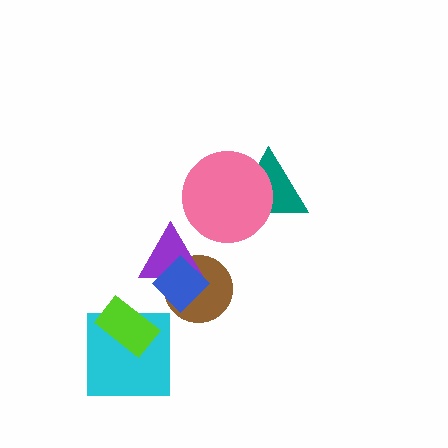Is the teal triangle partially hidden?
Yes, it is partially covered by another shape.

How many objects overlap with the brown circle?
2 objects overlap with the brown circle.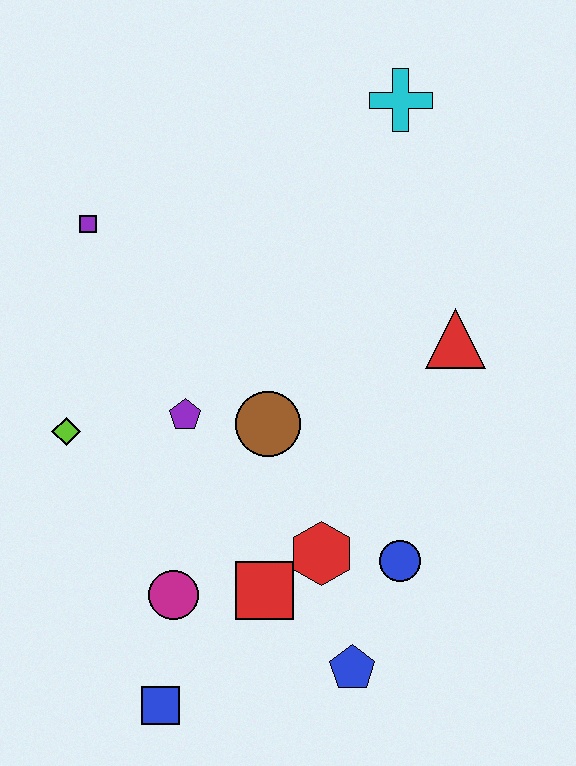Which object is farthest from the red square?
The cyan cross is farthest from the red square.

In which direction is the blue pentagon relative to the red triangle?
The blue pentagon is below the red triangle.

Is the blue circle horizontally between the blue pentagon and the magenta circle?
No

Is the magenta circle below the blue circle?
Yes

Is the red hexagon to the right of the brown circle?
Yes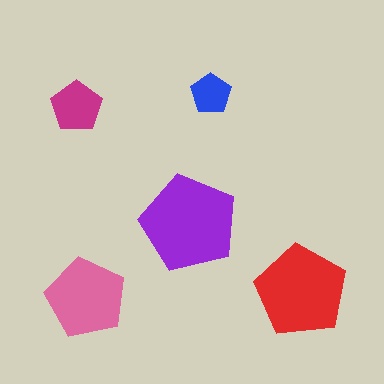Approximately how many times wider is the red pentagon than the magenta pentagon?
About 2 times wider.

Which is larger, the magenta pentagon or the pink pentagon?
The pink one.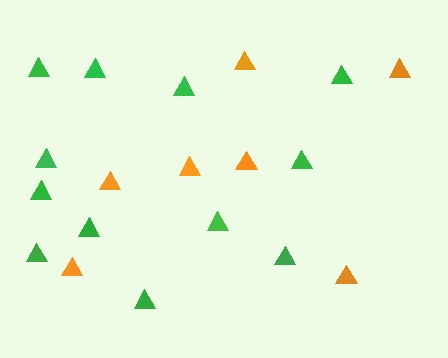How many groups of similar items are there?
There are 2 groups: one group of orange triangles (7) and one group of green triangles (12).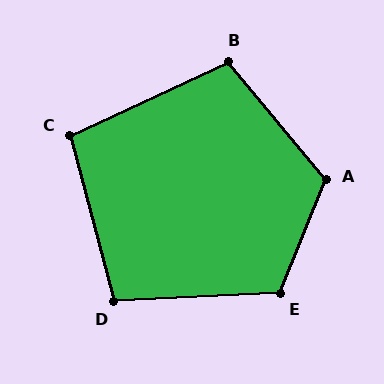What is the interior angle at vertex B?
Approximately 105 degrees (obtuse).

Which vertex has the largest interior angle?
A, at approximately 118 degrees.